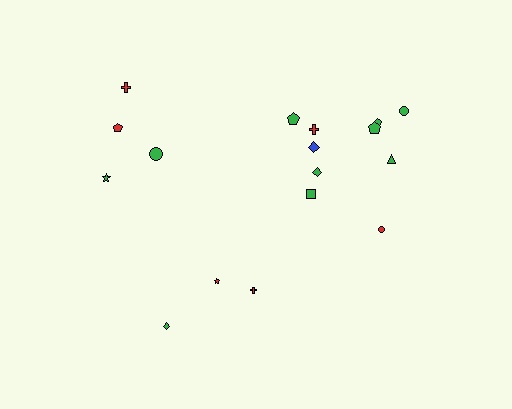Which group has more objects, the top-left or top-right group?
The top-right group.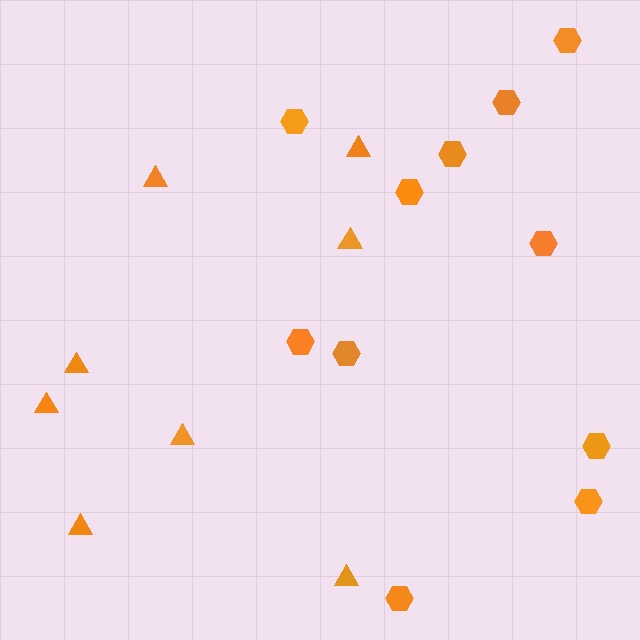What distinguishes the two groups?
There are 2 groups: one group of triangles (8) and one group of hexagons (11).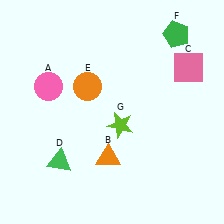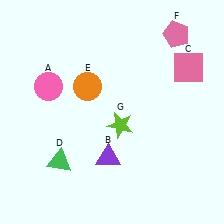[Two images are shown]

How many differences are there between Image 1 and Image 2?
There are 2 differences between the two images.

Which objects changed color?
B changed from orange to purple. F changed from green to pink.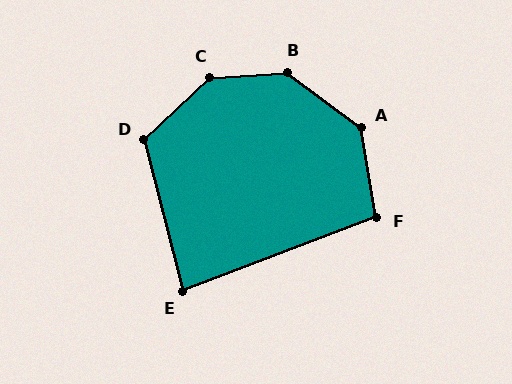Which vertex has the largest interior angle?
C, at approximately 140 degrees.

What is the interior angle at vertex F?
Approximately 101 degrees (obtuse).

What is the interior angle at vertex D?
Approximately 119 degrees (obtuse).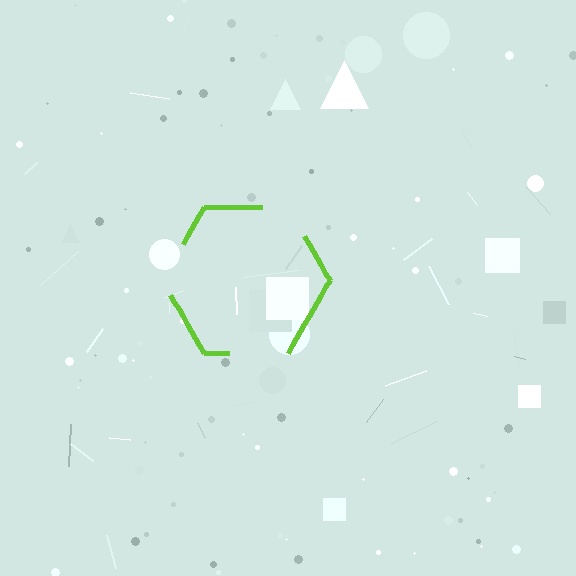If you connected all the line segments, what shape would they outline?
They would outline a hexagon.